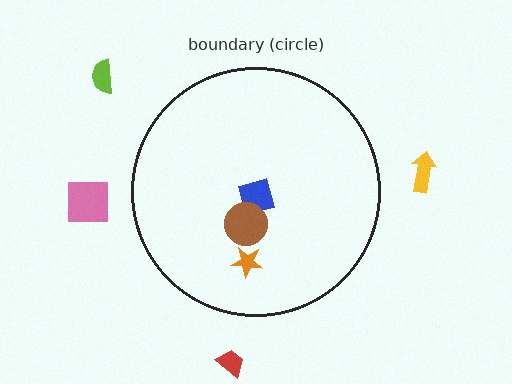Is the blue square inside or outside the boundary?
Inside.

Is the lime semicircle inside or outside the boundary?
Outside.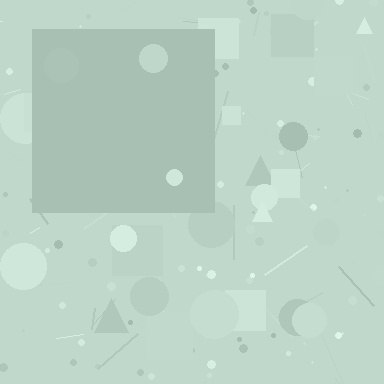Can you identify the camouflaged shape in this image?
The camouflaged shape is a square.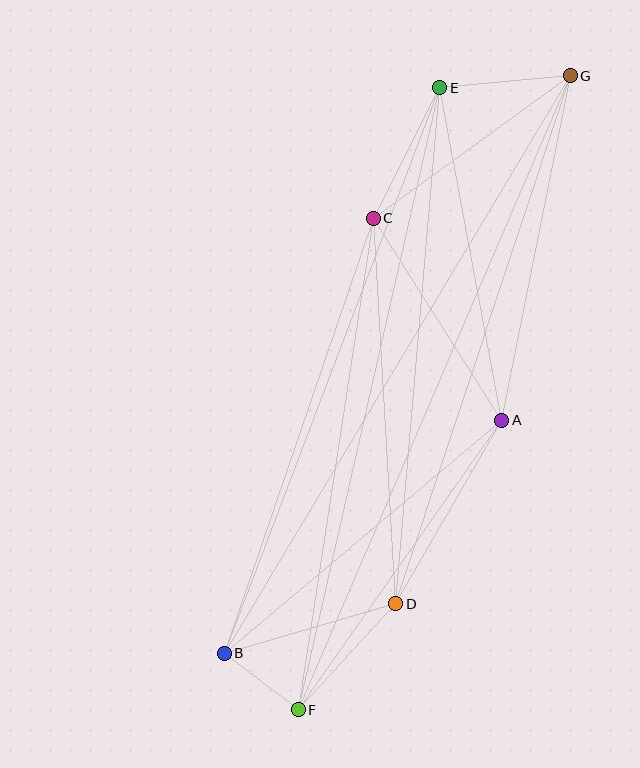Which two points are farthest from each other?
Points F and G are farthest from each other.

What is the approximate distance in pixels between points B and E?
The distance between B and E is approximately 605 pixels.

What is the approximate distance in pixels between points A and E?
The distance between A and E is approximately 338 pixels.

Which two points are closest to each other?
Points B and F are closest to each other.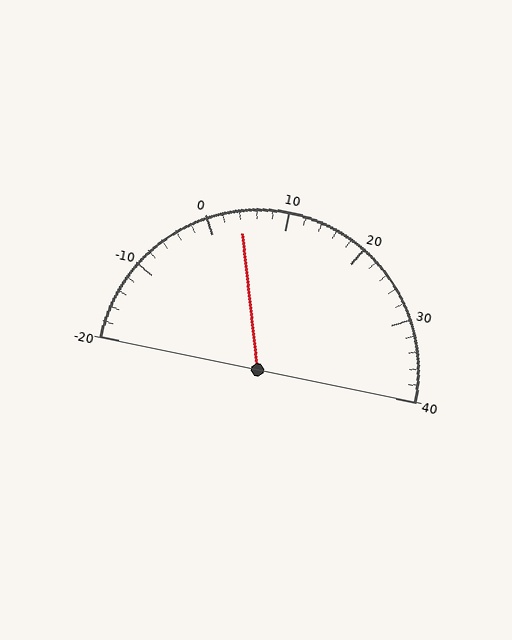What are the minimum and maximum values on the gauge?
The gauge ranges from -20 to 40.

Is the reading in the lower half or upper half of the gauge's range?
The reading is in the lower half of the range (-20 to 40).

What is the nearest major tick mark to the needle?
The nearest major tick mark is 0.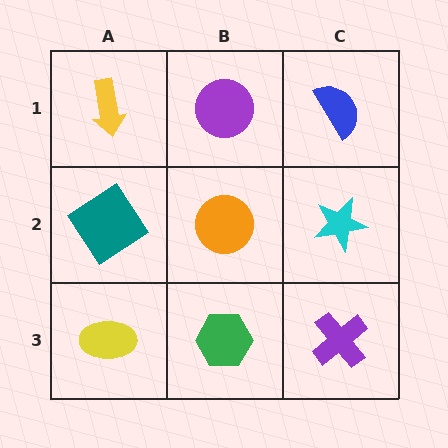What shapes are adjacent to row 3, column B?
An orange circle (row 2, column B), a yellow ellipse (row 3, column A), a purple cross (row 3, column C).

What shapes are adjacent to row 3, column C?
A cyan star (row 2, column C), a green hexagon (row 3, column B).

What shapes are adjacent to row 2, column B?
A purple circle (row 1, column B), a green hexagon (row 3, column B), a teal diamond (row 2, column A), a cyan star (row 2, column C).